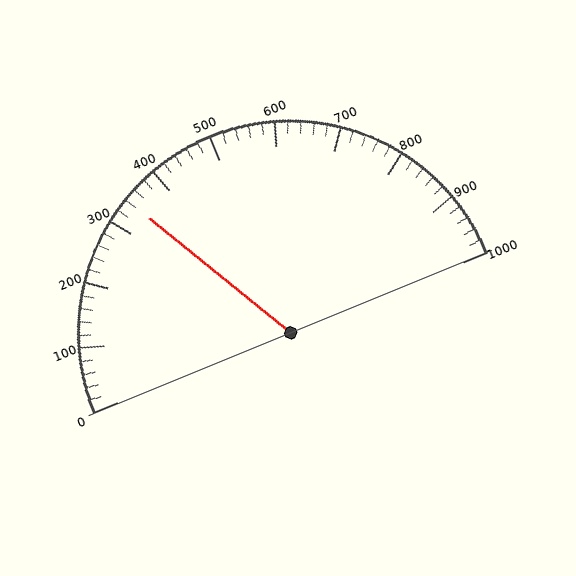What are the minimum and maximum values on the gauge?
The gauge ranges from 0 to 1000.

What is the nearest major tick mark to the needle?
The nearest major tick mark is 300.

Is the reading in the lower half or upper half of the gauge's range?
The reading is in the lower half of the range (0 to 1000).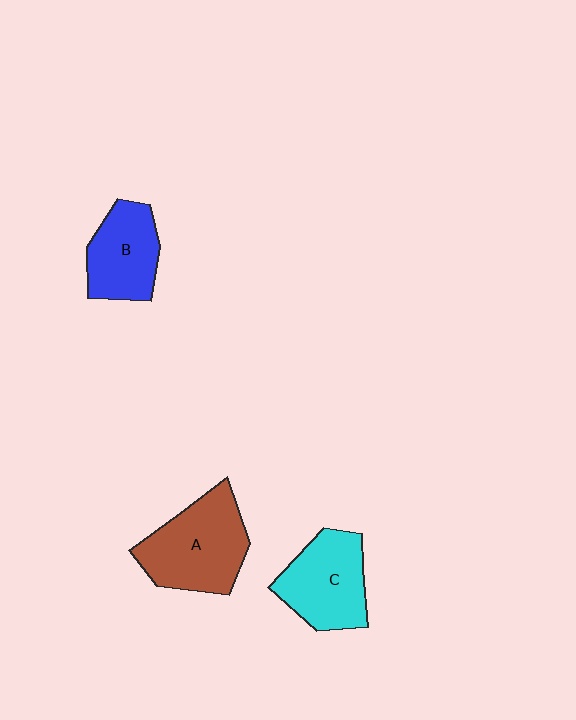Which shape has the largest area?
Shape A (brown).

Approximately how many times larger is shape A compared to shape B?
Approximately 1.4 times.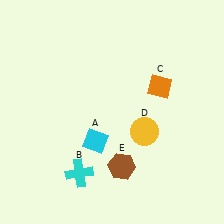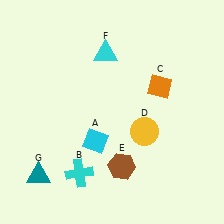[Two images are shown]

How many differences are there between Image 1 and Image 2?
There are 2 differences between the two images.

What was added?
A cyan triangle (F), a teal triangle (G) were added in Image 2.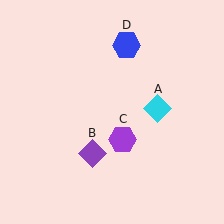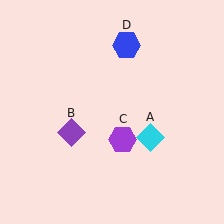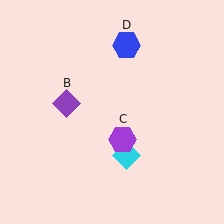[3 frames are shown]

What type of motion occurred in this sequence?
The cyan diamond (object A), purple diamond (object B) rotated clockwise around the center of the scene.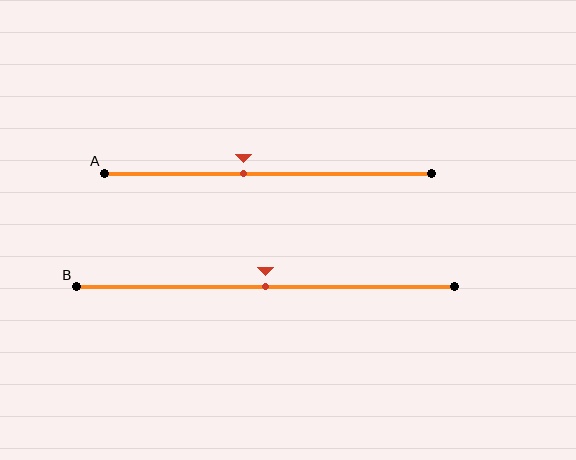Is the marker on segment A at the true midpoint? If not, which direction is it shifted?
No, the marker on segment A is shifted to the left by about 7% of the segment length.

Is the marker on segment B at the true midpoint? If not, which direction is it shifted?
Yes, the marker on segment B is at the true midpoint.